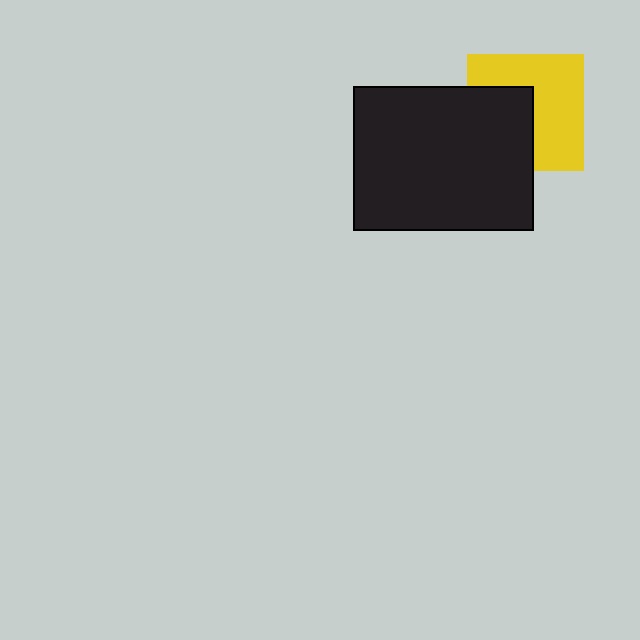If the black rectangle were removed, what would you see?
You would see the complete yellow square.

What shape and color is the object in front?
The object in front is a black rectangle.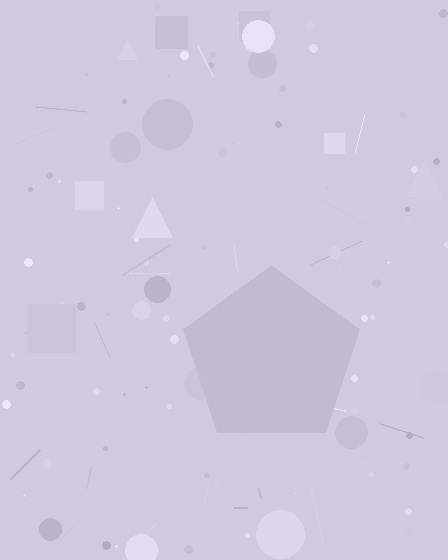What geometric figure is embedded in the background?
A pentagon is embedded in the background.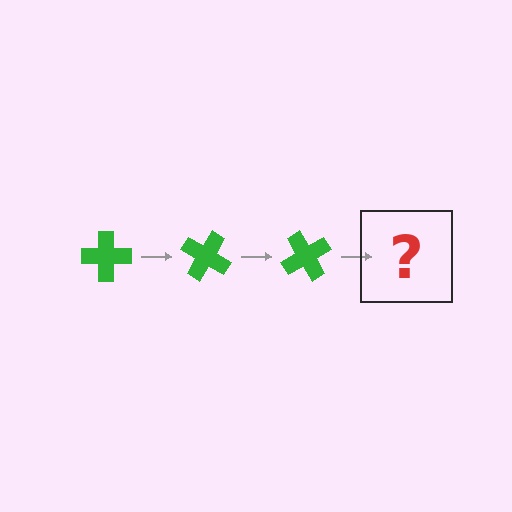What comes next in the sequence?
The next element should be a green cross rotated 90 degrees.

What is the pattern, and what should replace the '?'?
The pattern is that the cross rotates 30 degrees each step. The '?' should be a green cross rotated 90 degrees.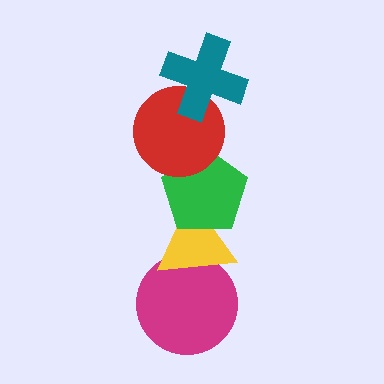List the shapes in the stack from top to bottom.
From top to bottom: the teal cross, the red circle, the green pentagon, the yellow triangle, the magenta circle.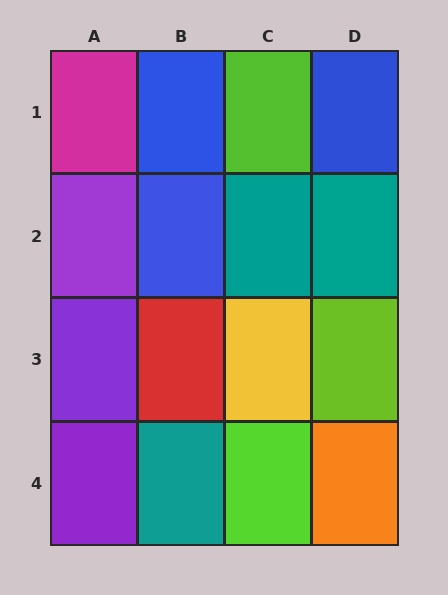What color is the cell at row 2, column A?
Purple.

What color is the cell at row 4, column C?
Lime.